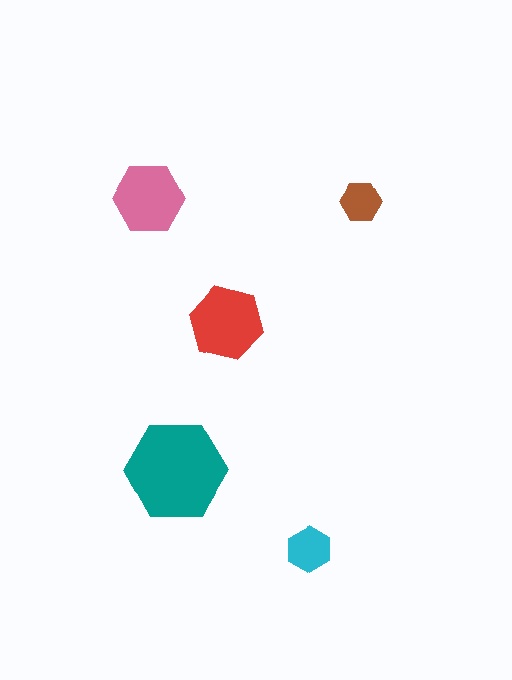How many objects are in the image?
There are 5 objects in the image.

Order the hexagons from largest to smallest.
the teal one, the red one, the pink one, the cyan one, the brown one.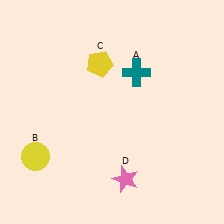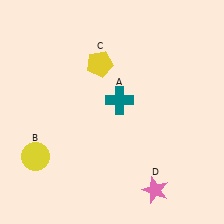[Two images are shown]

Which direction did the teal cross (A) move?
The teal cross (A) moved down.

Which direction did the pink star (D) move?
The pink star (D) moved right.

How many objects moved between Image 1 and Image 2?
2 objects moved between the two images.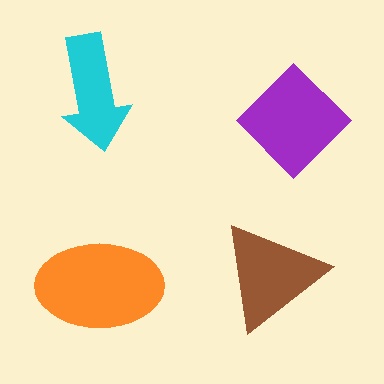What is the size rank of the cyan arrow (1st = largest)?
4th.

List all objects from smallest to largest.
The cyan arrow, the brown triangle, the purple diamond, the orange ellipse.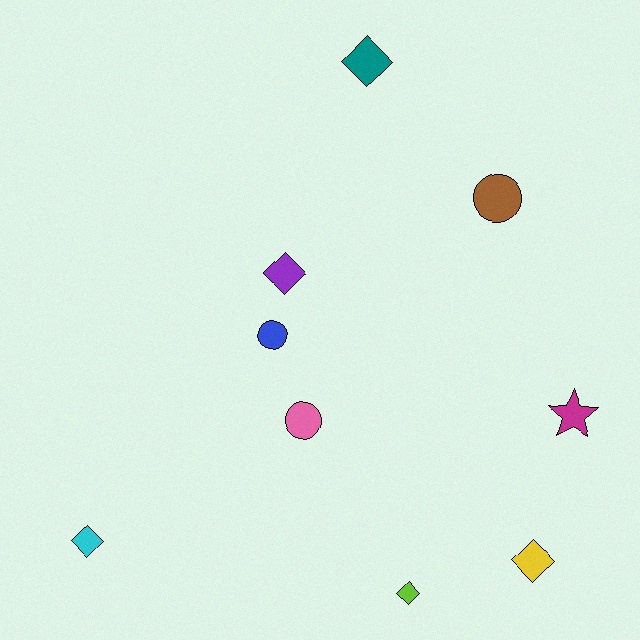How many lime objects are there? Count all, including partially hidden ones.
There is 1 lime object.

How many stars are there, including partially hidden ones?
There is 1 star.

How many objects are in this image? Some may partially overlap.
There are 9 objects.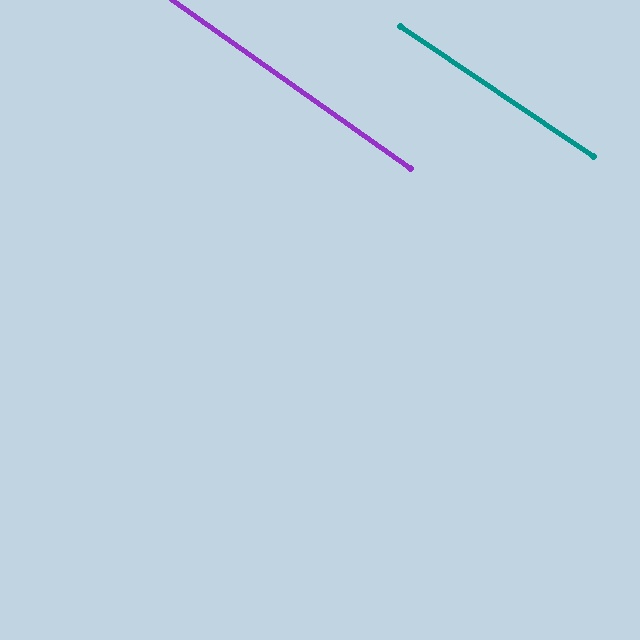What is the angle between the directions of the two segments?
Approximately 1 degree.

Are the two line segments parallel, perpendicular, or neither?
Parallel — their directions differ by only 1.4°.